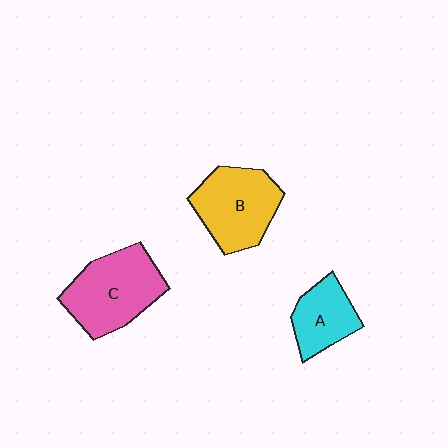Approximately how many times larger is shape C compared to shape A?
Approximately 1.6 times.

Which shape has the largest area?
Shape C (pink).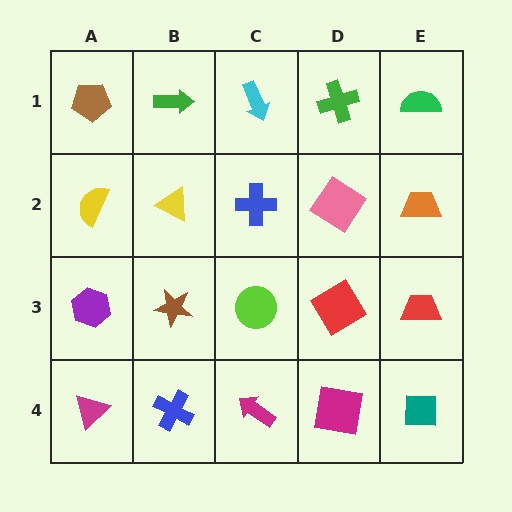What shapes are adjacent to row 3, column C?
A blue cross (row 2, column C), a magenta arrow (row 4, column C), a brown star (row 3, column B), a red diamond (row 3, column D).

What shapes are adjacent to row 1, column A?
A yellow semicircle (row 2, column A), a green arrow (row 1, column B).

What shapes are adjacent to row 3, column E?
An orange trapezoid (row 2, column E), a teal square (row 4, column E), a red diamond (row 3, column D).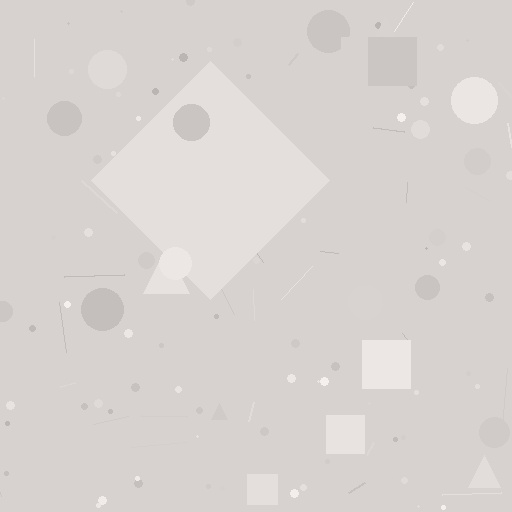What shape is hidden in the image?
A diamond is hidden in the image.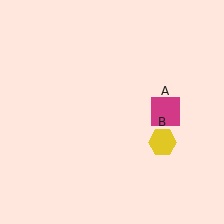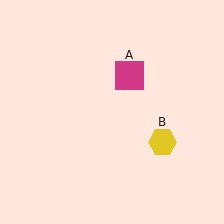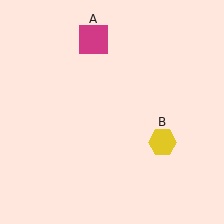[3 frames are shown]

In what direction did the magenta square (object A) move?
The magenta square (object A) moved up and to the left.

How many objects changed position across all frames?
1 object changed position: magenta square (object A).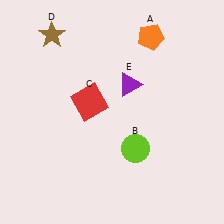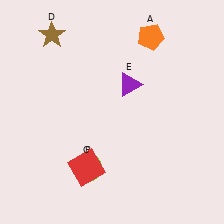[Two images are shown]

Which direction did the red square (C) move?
The red square (C) moved down.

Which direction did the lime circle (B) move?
The lime circle (B) moved left.